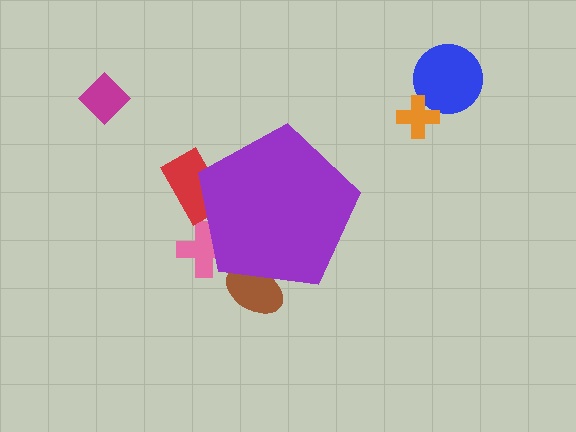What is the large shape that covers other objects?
A purple pentagon.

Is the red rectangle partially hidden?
Yes, the red rectangle is partially hidden behind the purple pentagon.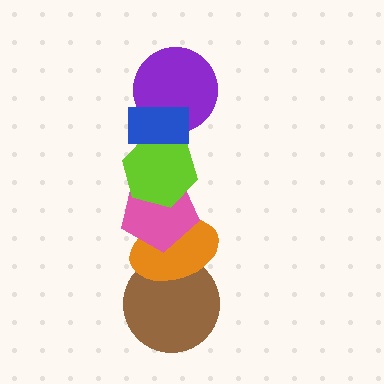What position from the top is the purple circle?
The purple circle is 2nd from the top.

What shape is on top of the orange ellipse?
The pink pentagon is on top of the orange ellipse.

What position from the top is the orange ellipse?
The orange ellipse is 5th from the top.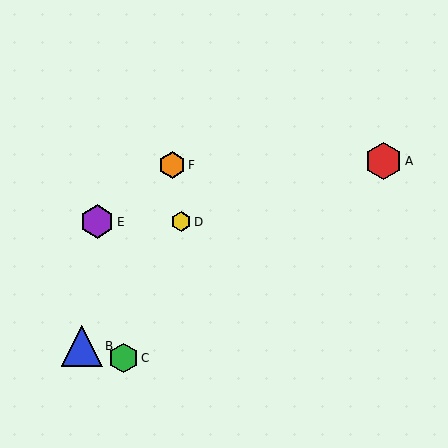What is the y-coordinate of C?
Object C is at y≈358.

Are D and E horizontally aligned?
Yes, both are at y≈222.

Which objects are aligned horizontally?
Objects D, E are aligned horizontally.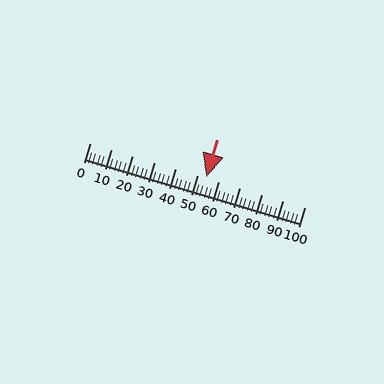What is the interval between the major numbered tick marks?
The major tick marks are spaced 10 units apart.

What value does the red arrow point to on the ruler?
The red arrow points to approximately 54.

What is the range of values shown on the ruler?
The ruler shows values from 0 to 100.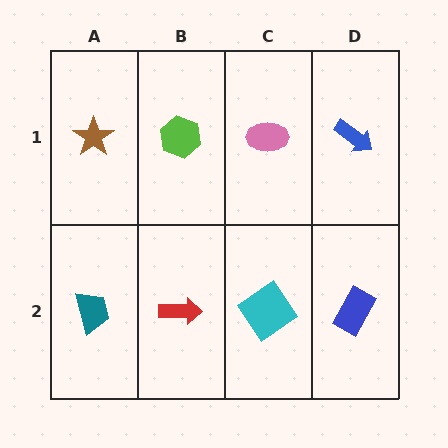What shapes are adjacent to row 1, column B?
A red arrow (row 2, column B), a brown star (row 1, column A), a pink ellipse (row 1, column C).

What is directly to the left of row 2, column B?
A teal trapezoid.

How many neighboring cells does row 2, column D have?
2.